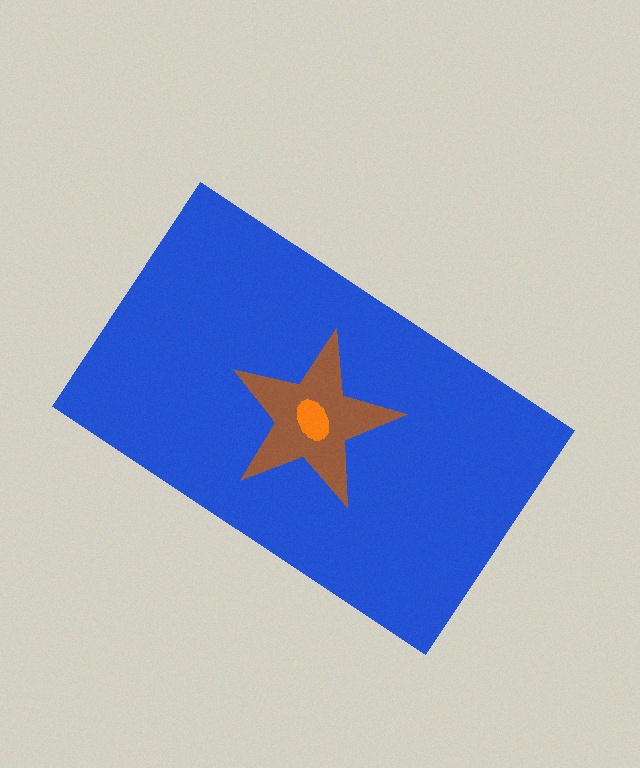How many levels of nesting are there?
3.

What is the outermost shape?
The blue rectangle.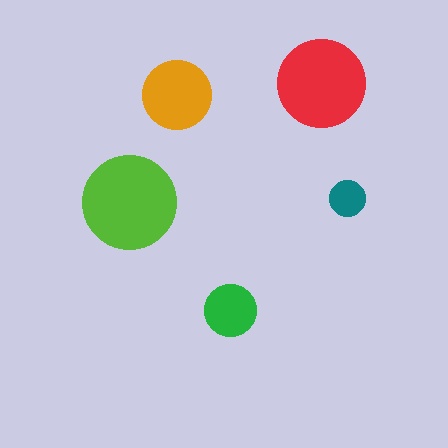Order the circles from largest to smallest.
the lime one, the red one, the orange one, the green one, the teal one.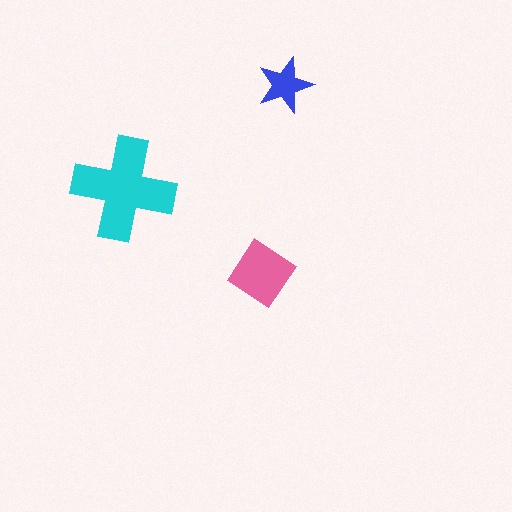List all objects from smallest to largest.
The blue star, the pink diamond, the cyan cross.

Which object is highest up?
The blue star is topmost.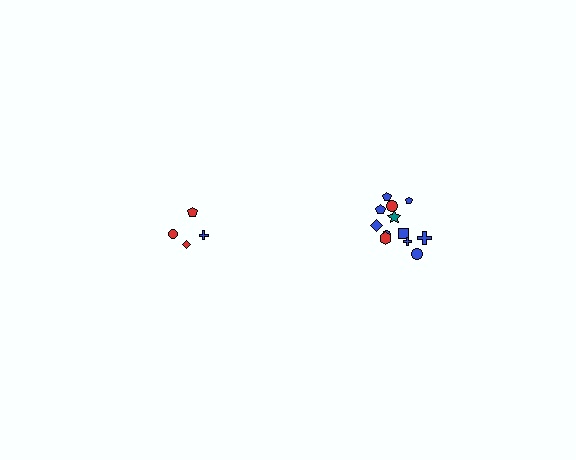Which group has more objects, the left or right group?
The right group.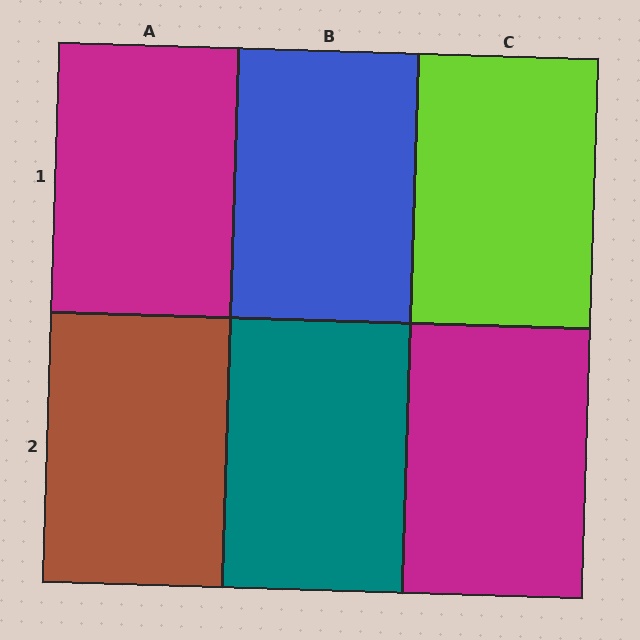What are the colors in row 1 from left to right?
Magenta, blue, lime.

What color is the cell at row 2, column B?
Teal.